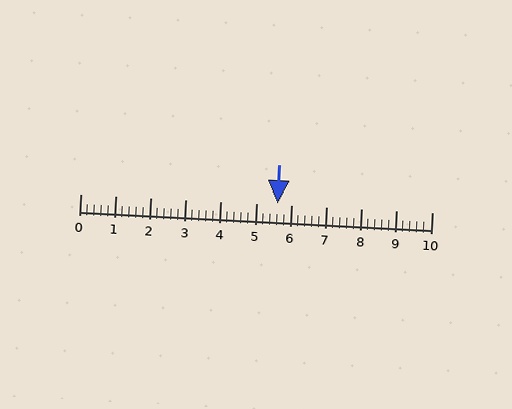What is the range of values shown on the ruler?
The ruler shows values from 0 to 10.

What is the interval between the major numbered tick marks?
The major tick marks are spaced 1 units apart.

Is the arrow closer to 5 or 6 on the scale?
The arrow is closer to 6.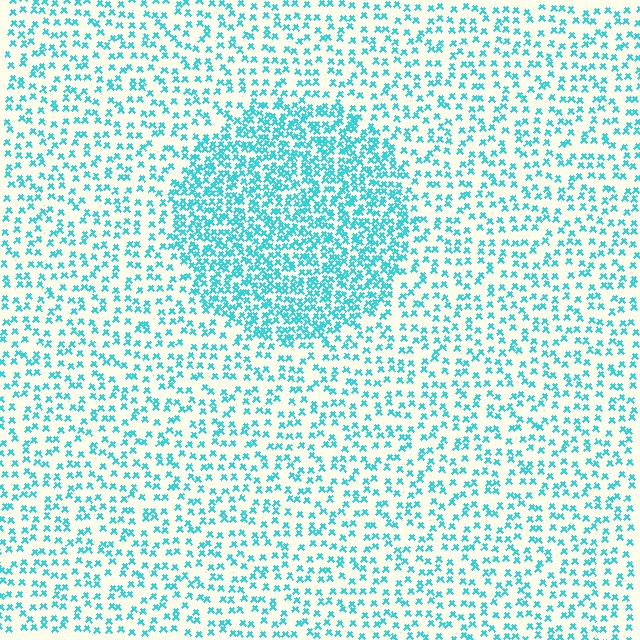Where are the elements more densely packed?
The elements are more densely packed inside the circle boundary.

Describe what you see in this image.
The image contains small cyan elements arranged at two different densities. A circle-shaped region is visible where the elements are more densely packed than the surrounding area.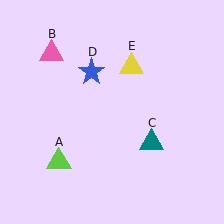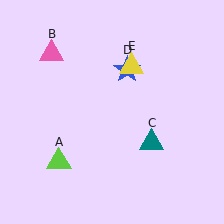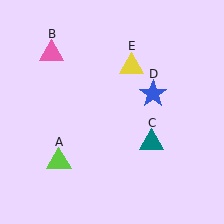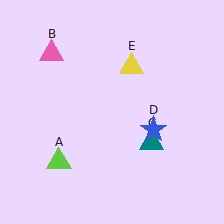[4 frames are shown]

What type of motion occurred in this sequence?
The blue star (object D) rotated clockwise around the center of the scene.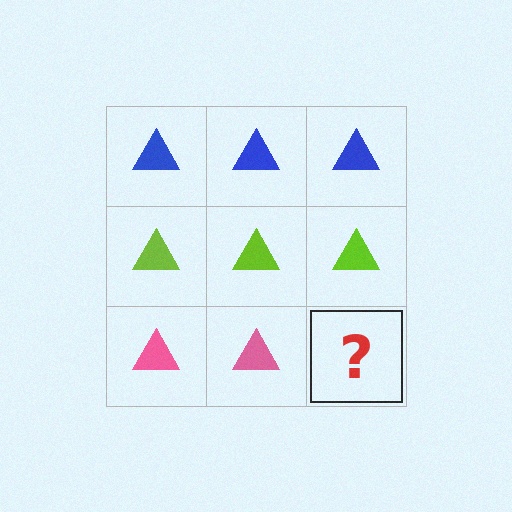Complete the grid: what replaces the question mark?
The question mark should be replaced with a pink triangle.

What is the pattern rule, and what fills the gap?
The rule is that each row has a consistent color. The gap should be filled with a pink triangle.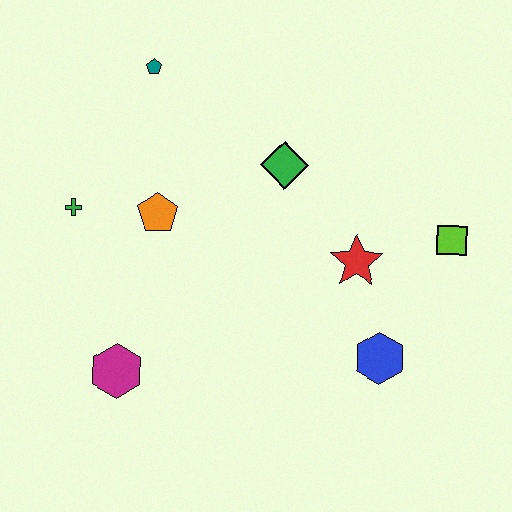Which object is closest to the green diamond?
The red star is closest to the green diamond.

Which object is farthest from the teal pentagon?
The blue hexagon is farthest from the teal pentagon.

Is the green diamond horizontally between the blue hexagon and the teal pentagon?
Yes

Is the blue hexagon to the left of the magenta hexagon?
No